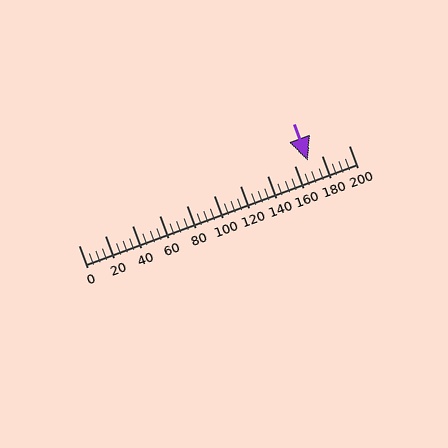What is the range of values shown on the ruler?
The ruler shows values from 0 to 200.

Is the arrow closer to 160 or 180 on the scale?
The arrow is closer to 180.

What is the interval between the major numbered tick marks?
The major tick marks are spaced 20 units apart.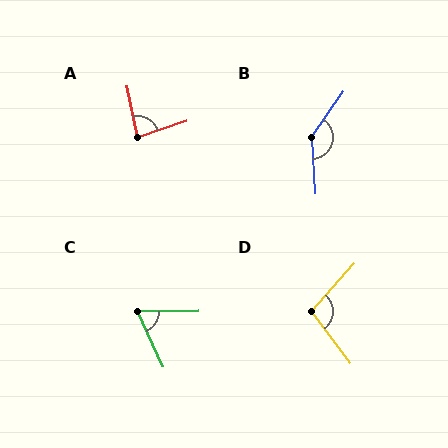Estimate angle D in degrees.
Approximately 101 degrees.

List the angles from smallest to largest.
C (65°), A (84°), D (101°), B (141°).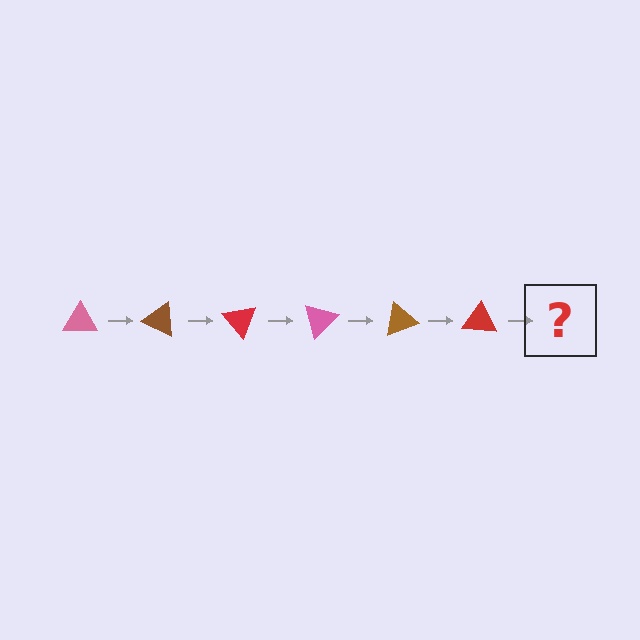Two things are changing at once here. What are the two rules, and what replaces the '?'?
The two rules are that it rotates 25 degrees each step and the color cycles through pink, brown, and red. The '?' should be a pink triangle, rotated 150 degrees from the start.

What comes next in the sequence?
The next element should be a pink triangle, rotated 150 degrees from the start.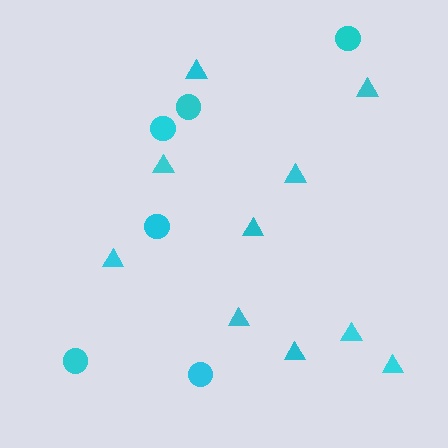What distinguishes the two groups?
There are 2 groups: one group of triangles (10) and one group of circles (6).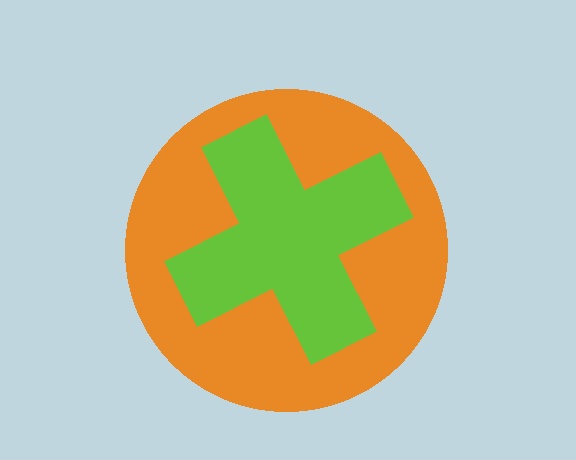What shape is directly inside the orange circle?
The lime cross.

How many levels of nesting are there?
2.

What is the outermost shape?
The orange circle.